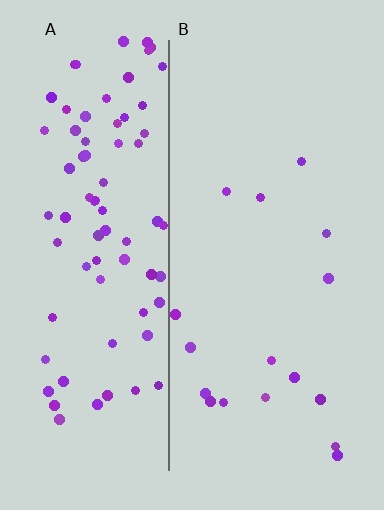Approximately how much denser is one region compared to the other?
Approximately 4.9× — region A over region B.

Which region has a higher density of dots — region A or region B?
A (the left).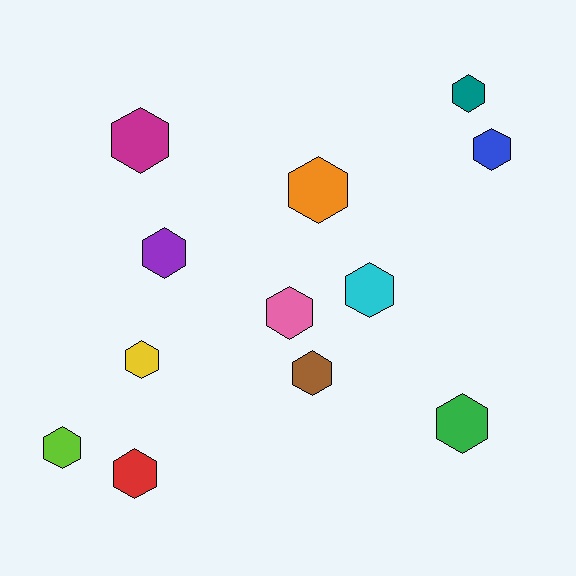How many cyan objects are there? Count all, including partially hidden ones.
There is 1 cyan object.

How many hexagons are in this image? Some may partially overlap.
There are 12 hexagons.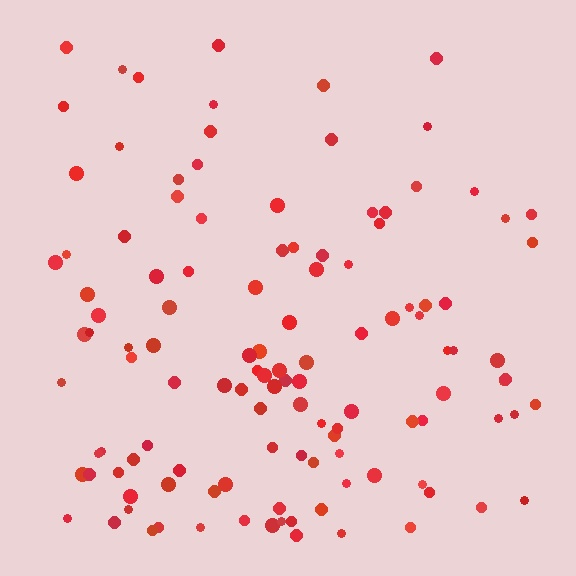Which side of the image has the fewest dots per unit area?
The top.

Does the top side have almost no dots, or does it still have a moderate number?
Still a moderate number, just noticeably fewer than the bottom.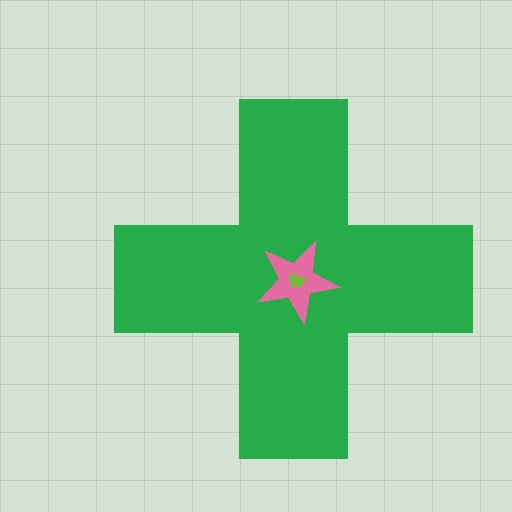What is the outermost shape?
The green cross.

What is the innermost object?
The lime trapezoid.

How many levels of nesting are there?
3.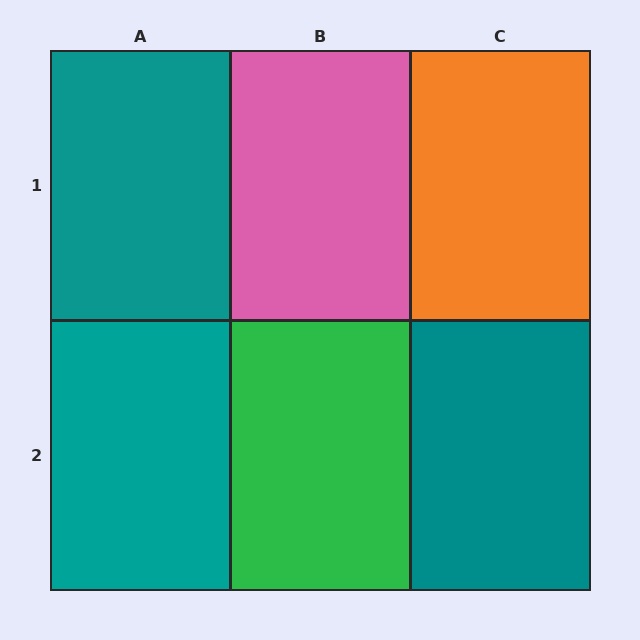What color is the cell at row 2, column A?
Teal.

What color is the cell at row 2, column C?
Teal.